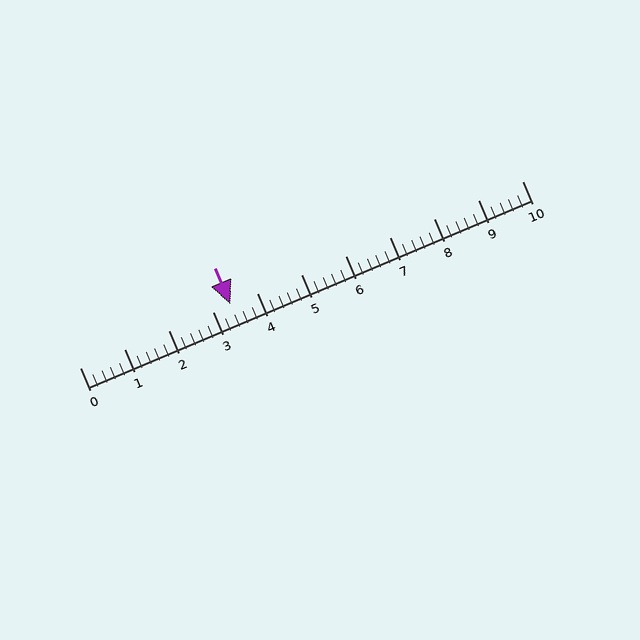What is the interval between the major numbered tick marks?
The major tick marks are spaced 1 units apart.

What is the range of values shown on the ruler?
The ruler shows values from 0 to 10.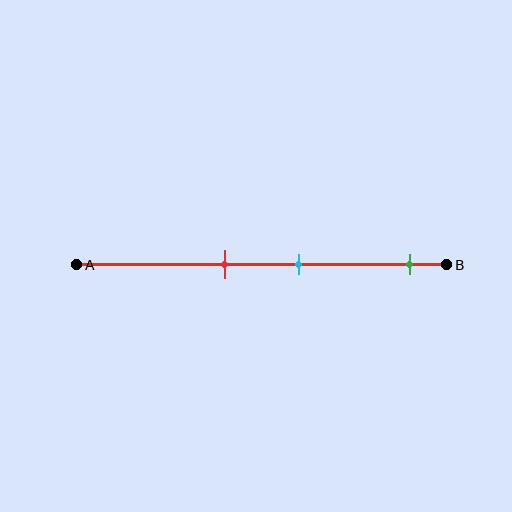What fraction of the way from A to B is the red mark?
The red mark is approximately 40% (0.4) of the way from A to B.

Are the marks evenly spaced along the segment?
No, the marks are not evenly spaced.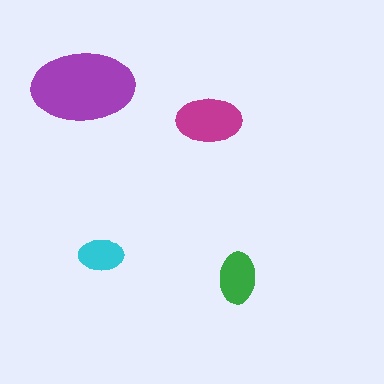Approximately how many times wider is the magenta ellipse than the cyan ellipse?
About 1.5 times wider.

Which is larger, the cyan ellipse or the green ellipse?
The green one.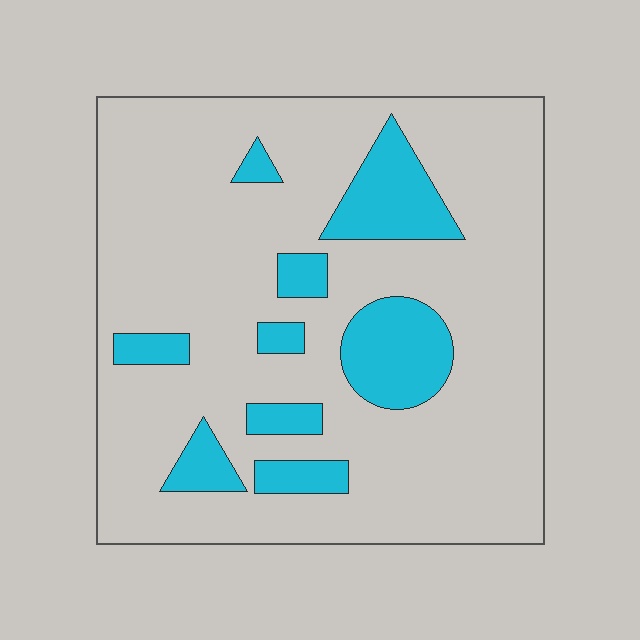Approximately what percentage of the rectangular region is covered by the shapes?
Approximately 20%.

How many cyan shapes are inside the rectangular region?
9.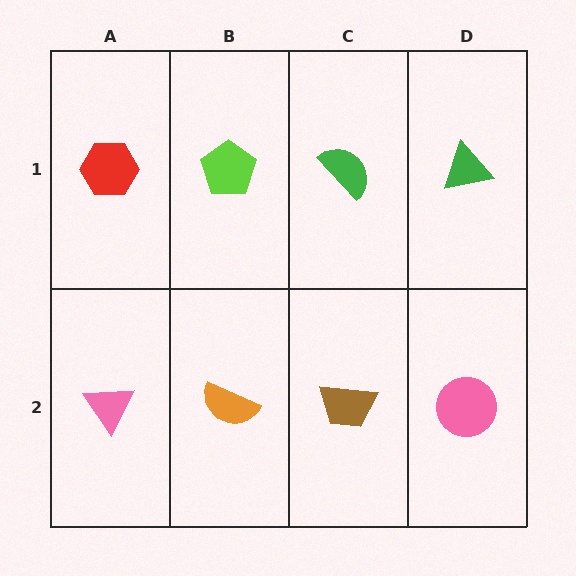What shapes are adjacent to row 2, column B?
A lime pentagon (row 1, column B), a pink triangle (row 2, column A), a brown trapezoid (row 2, column C).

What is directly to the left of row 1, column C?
A lime pentagon.